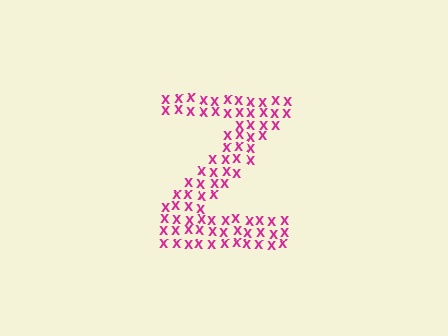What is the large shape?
The large shape is the letter Z.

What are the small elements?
The small elements are letter X's.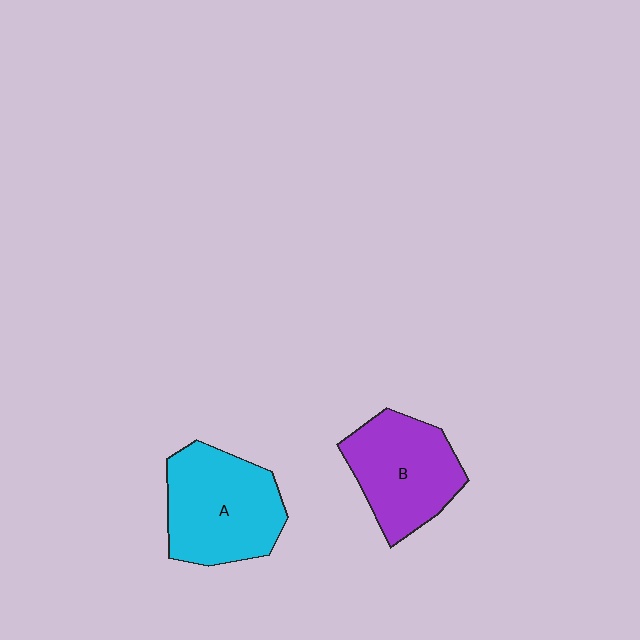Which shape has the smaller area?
Shape B (purple).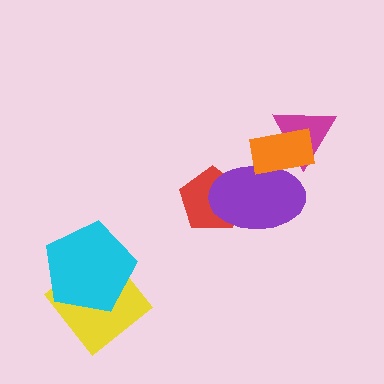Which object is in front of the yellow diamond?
The cyan pentagon is in front of the yellow diamond.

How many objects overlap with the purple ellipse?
2 objects overlap with the purple ellipse.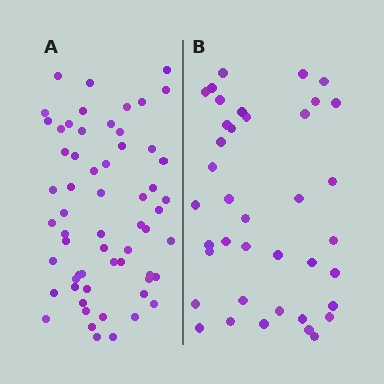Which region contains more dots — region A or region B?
Region A (the left region) has more dots.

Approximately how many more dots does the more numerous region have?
Region A has approximately 20 more dots than region B.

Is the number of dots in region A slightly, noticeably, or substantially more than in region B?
Region A has substantially more. The ratio is roughly 1.5 to 1.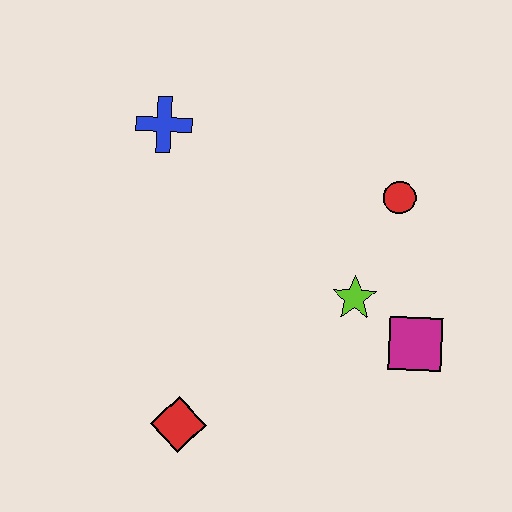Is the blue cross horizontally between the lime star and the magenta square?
No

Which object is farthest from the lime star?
The blue cross is farthest from the lime star.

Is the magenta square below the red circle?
Yes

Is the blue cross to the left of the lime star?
Yes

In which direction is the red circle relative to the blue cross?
The red circle is to the right of the blue cross.